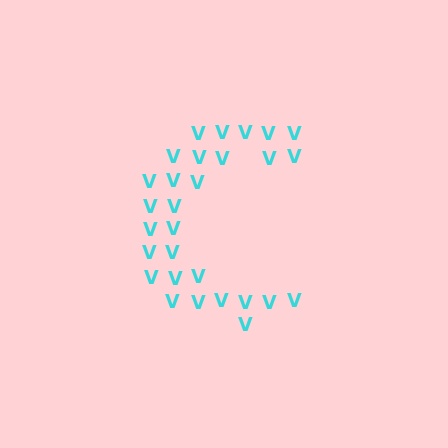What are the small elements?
The small elements are letter V's.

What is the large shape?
The large shape is the letter C.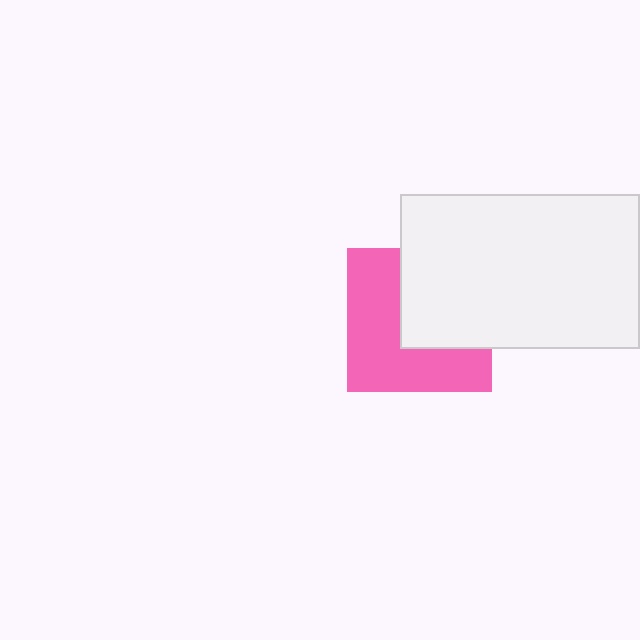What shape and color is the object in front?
The object in front is a white rectangle.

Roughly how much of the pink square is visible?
About half of it is visible (roughly 55%).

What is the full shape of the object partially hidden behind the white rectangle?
The partially hidden object is a pink square.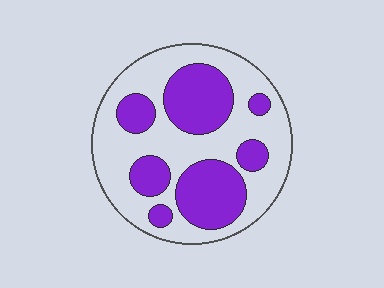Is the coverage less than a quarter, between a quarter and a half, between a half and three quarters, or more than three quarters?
Between a quarter and a half.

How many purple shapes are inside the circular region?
7.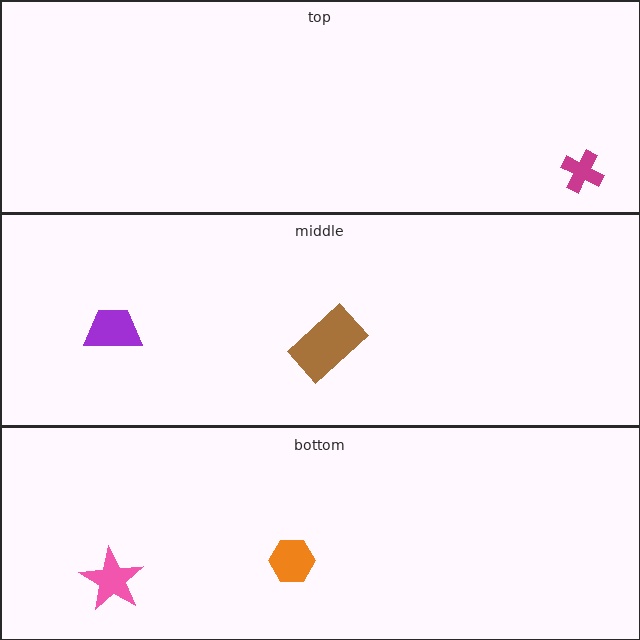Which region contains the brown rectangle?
The middle region.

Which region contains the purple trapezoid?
The middle region.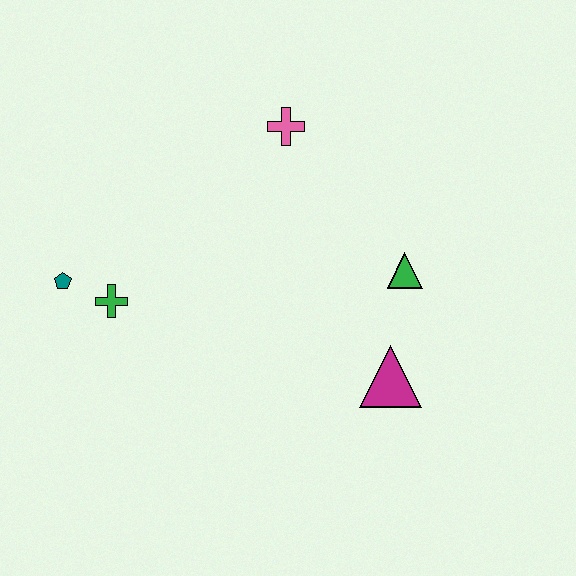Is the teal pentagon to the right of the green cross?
No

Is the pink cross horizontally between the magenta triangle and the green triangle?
No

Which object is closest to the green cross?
The teal pentagon is closest to the green cross.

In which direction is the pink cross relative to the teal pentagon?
The pink cross is to the right of the teal pentagon.